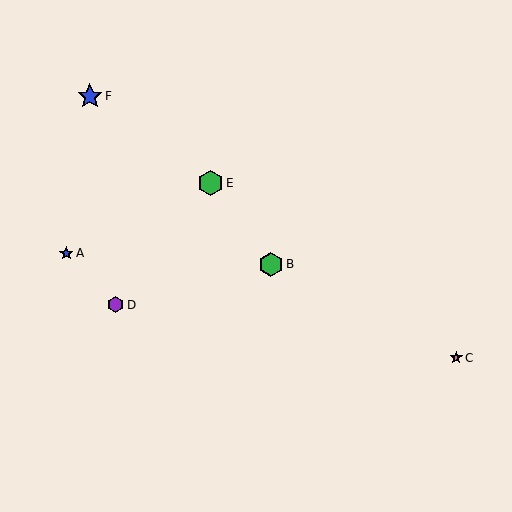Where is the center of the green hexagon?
The center of the green hexagon is at (211, 183).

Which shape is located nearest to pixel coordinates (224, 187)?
The green hexagon (labeled E) at (211, 183) is nearest to that location.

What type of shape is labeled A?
Shape A is a blue star.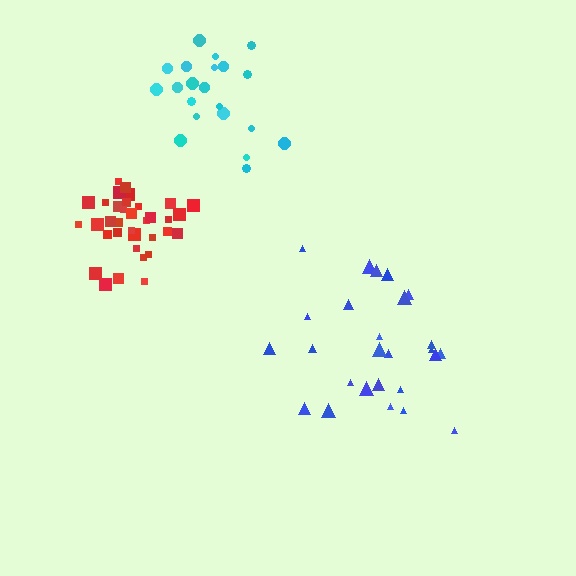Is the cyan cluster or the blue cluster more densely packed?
Cyan.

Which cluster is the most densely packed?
Red.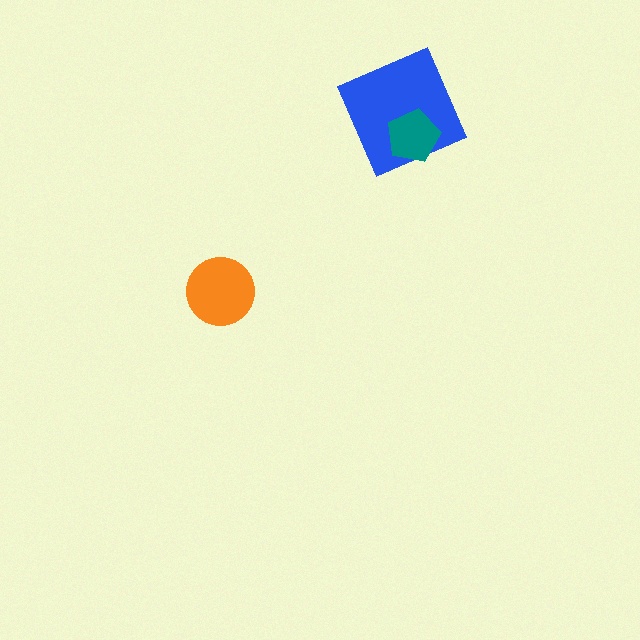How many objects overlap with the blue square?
1 object overlaps with the blue square.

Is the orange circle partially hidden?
No, no other shape covers it.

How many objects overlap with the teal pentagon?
1 object overlaps with the teal pentagon.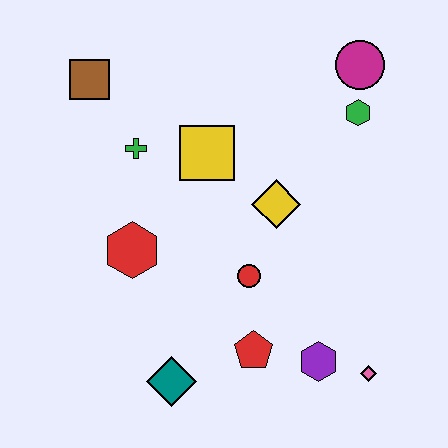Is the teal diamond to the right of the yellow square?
No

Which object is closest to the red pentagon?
The purple hexagon is closest to the red pentagon.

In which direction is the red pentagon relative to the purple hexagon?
The red pentagon is to the left of the purple hexagon.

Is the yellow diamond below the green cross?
Yes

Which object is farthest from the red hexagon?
The magenta circle is farthest from the red hexagon.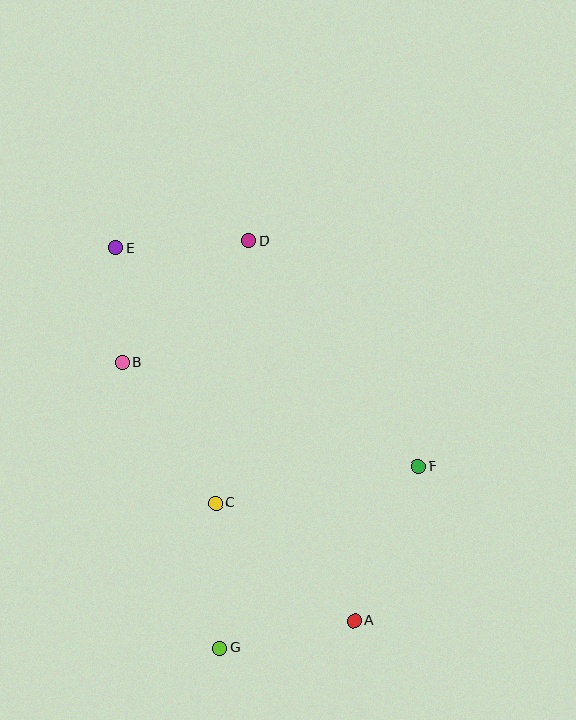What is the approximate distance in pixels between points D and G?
The distance between D and G is approximately 408 pixels.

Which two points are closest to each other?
Points B and E are closest to each other.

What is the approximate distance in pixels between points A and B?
The distance between A and B is approximately 348 pixels.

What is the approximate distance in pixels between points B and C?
The distance between B and C is approximately 169 pixels.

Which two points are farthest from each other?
Points A and E are farthest from each other.